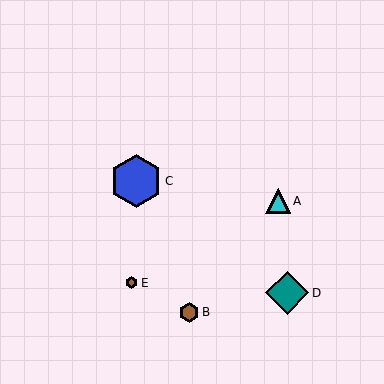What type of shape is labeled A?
Shape A is a cyan triangle.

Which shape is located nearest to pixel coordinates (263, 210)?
The cyan triangle (labeled A) at (278, 201) is nearest to that location.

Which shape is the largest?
The blue hexagon (labeled C) is the largest.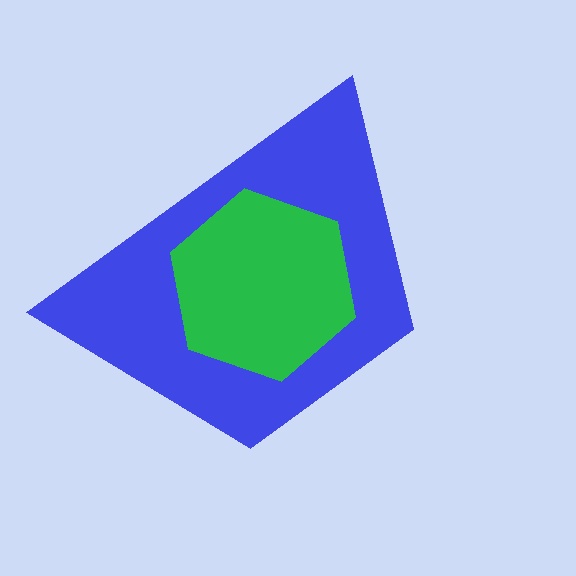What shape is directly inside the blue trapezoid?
The green hexagon.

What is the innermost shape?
The green hexagon.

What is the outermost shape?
The blue trapezoid.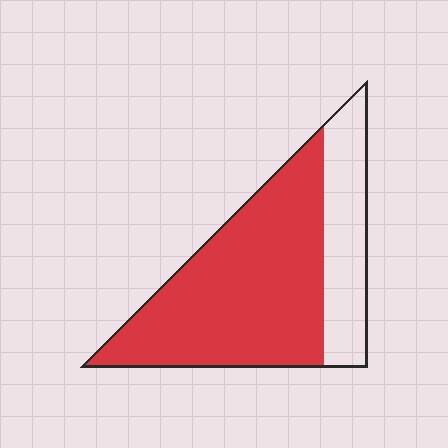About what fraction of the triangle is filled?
About three quarters (3/4).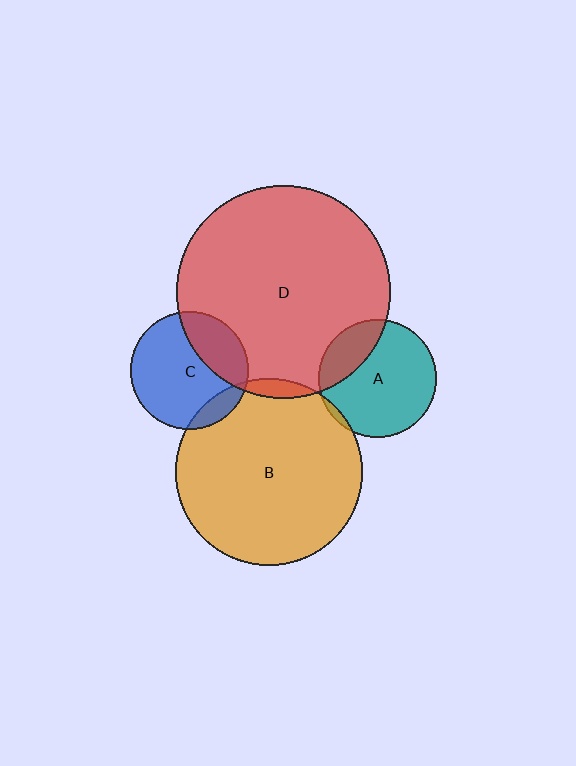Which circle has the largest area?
Circle D (red).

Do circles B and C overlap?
Yes.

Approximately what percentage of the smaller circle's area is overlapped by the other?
Approximately 10%.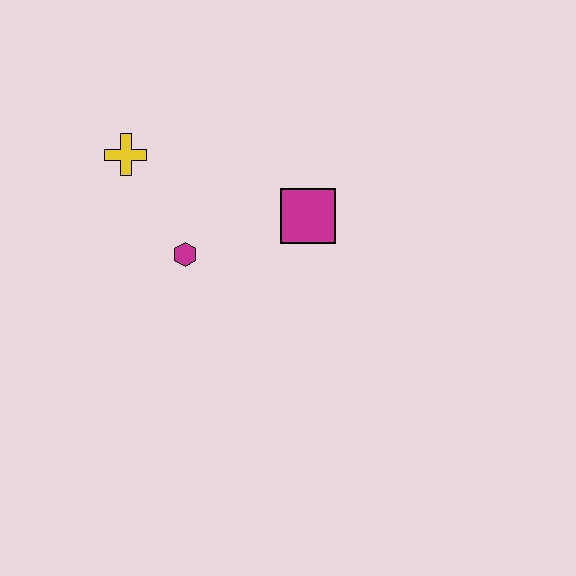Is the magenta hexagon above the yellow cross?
No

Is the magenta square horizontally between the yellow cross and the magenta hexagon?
No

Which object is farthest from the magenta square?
The yellow cross is farthest from the magenta square.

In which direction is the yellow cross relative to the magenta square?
The yellow cross is to the left of the magenta square.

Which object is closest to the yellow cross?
The magenta hexagon is closest to the yellow cross.